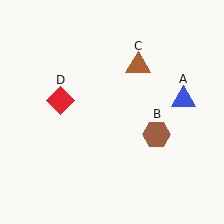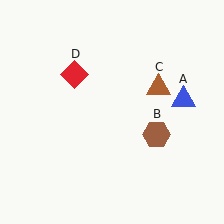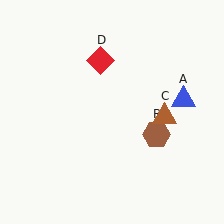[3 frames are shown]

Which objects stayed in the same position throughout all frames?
Blue triangle (object A) and brown hexagon (object B) remained stationary.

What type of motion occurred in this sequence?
The brown triangle (object C), red diamond (object D) rotated clockwise around the center of the scene.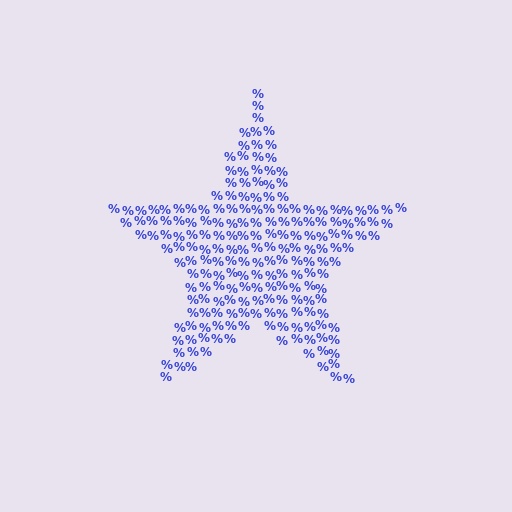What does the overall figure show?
The overall figure shows a star.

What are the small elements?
The small elements are percent signs.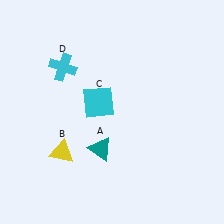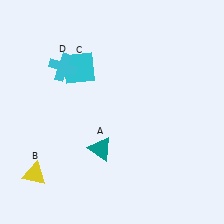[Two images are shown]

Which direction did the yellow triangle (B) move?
The yellow triangle (B) moved left.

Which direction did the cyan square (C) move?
The cyan square (C) moved up.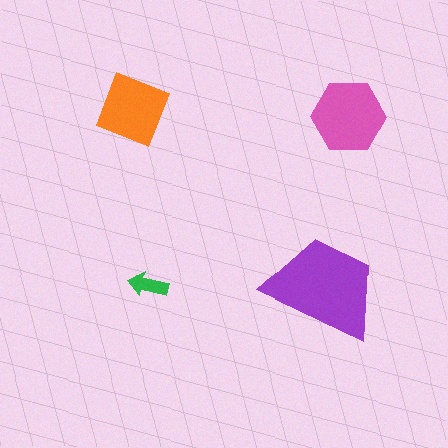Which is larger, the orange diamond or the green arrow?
The orange diamond.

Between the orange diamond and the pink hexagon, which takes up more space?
The pink hexagon.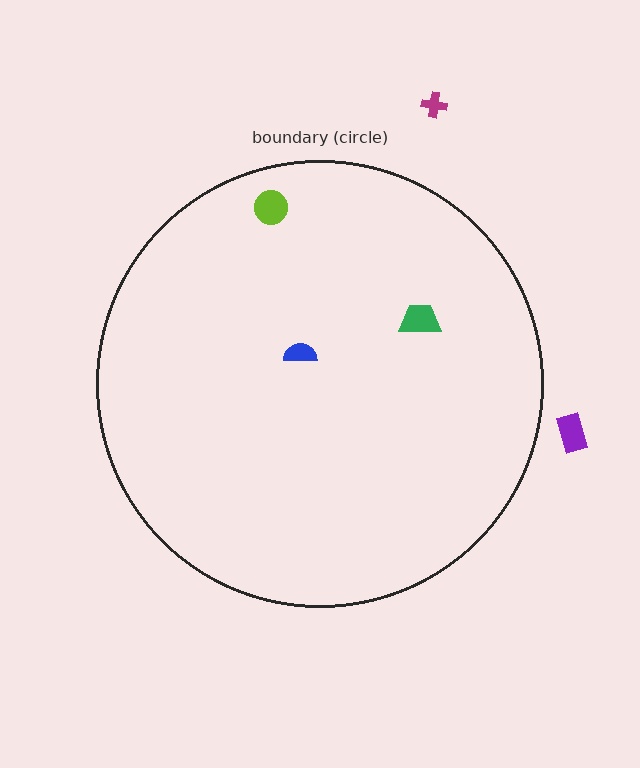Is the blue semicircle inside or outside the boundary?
Inside.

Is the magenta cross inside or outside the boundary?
Outside.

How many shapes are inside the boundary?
3 inside, 2 outside.